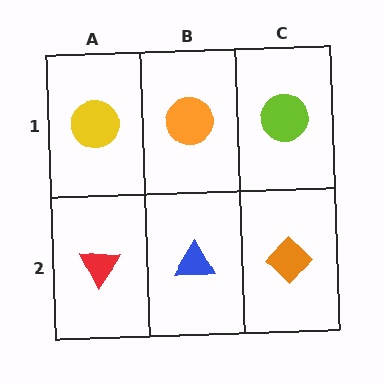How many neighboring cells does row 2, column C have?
2.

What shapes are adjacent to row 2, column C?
A lime circle (row 1, column C), a blue triangle (row 2, column B).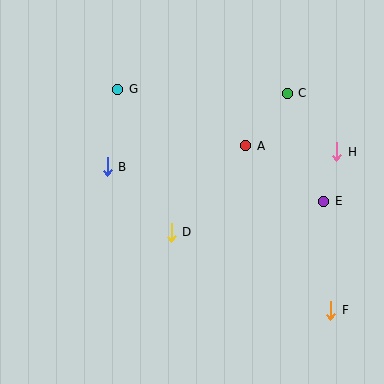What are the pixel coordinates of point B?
Point B is at (107, 167).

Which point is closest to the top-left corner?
Point G is closest to the top-left corner.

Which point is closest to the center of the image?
Point D at (171, 232) is closest to the center.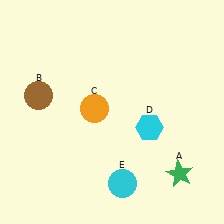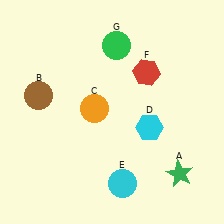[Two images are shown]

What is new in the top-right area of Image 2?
A green circle (G) was added in the top-right area of Image 2.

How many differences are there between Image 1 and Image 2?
There are 2 differences between the two images.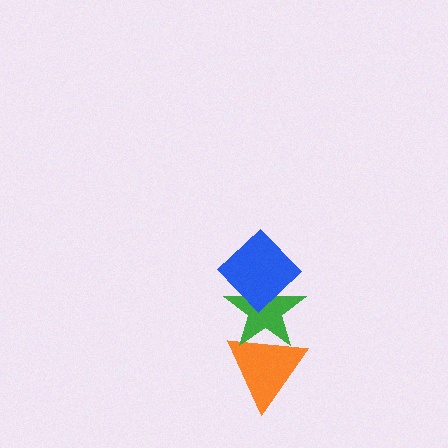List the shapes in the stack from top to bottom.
From top to bottom: the blue diamond, the green star, the orange triangle.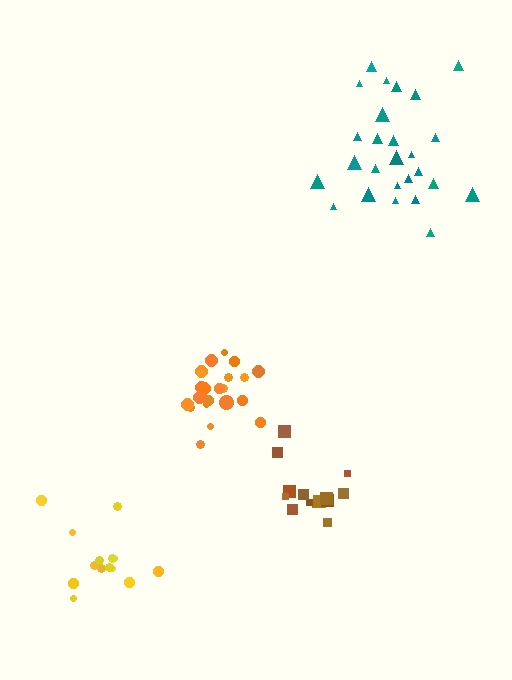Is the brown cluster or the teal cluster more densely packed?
Brown.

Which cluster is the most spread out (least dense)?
Teal.